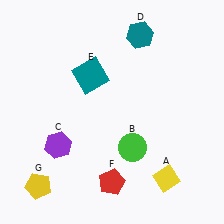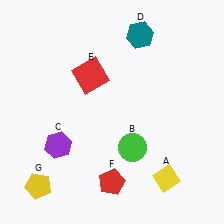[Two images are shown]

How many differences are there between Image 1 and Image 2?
There is 1 difference between the two images.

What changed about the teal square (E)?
In Image 1, E is teal. In Image 2, it changed to red.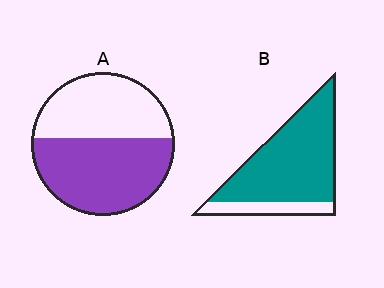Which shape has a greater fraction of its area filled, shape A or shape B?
Shape B.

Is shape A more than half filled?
Yes.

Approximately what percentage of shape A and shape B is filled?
A is approximately 55% and B is approximately 80%.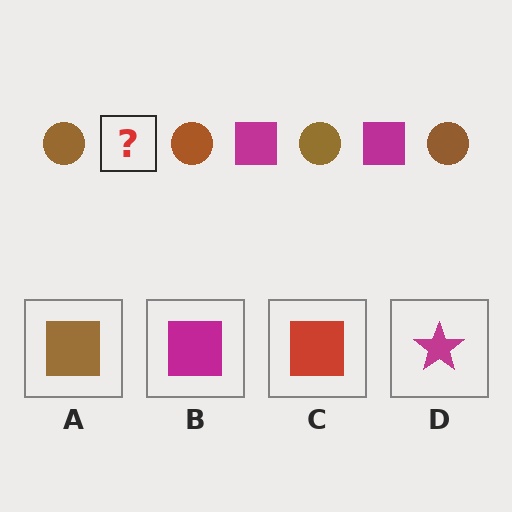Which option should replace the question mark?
Option B.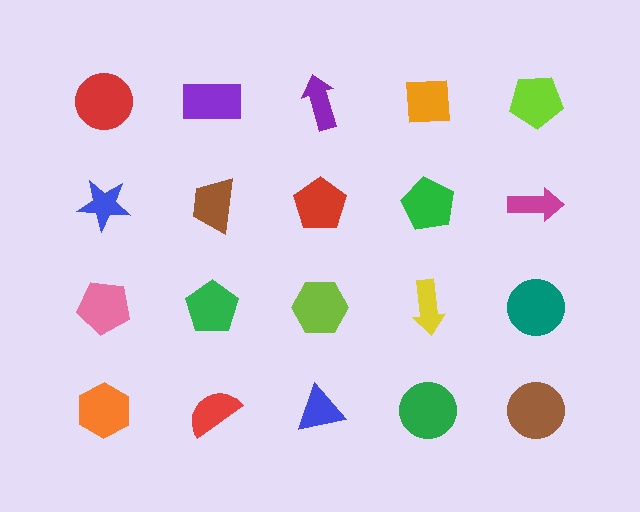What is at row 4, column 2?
A red semicircle.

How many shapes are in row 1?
5 shapes.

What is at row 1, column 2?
A purple rectangle.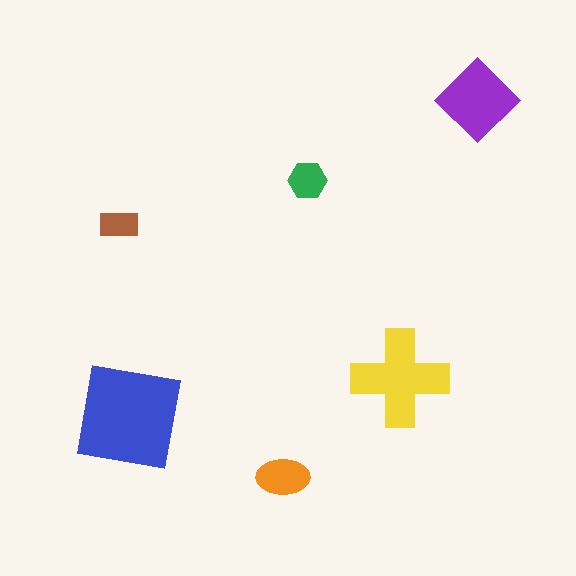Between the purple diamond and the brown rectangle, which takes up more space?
The purple diamond.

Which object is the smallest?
The brown rectangle.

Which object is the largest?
The blue square.